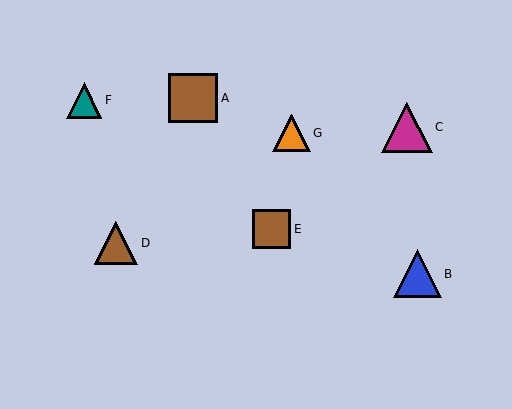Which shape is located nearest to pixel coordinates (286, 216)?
The brown square (labeled E) at (272, 229) is nearest to that location.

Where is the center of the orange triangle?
The center of the orange triangle is at (292, 133).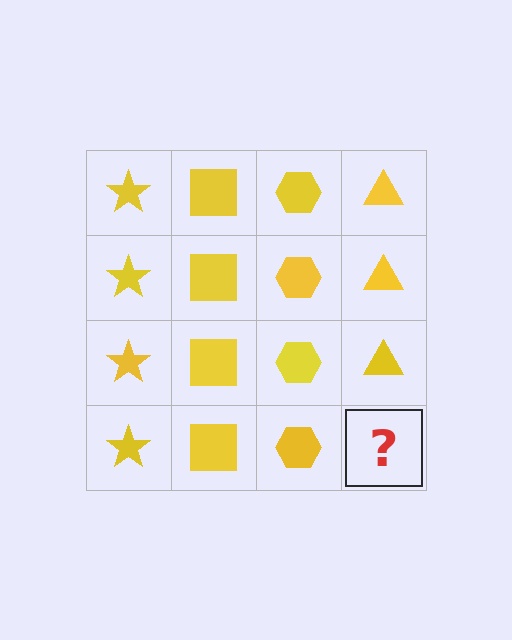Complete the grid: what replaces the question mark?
The question mark should be replaced with a yellow triangle.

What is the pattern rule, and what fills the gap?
The rule is that each column has a consistent shape. The gap should be filled with a yellow triangle.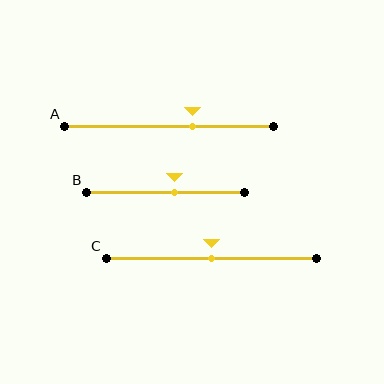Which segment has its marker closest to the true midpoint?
Segment C has its marker closest to the true midpoint.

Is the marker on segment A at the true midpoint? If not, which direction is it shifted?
No, the marker on segment A is shifted to the right by about 12% of the segment length.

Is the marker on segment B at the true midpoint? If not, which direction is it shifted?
No, the marker on segment B is shifted to the right by about 6% of the segment length.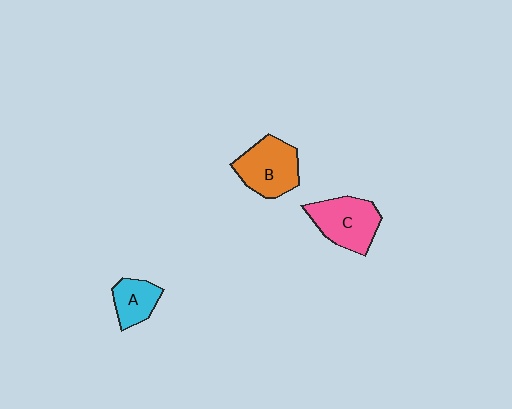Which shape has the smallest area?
Shape A (cyan).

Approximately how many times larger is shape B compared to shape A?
Approximately 1.6 times.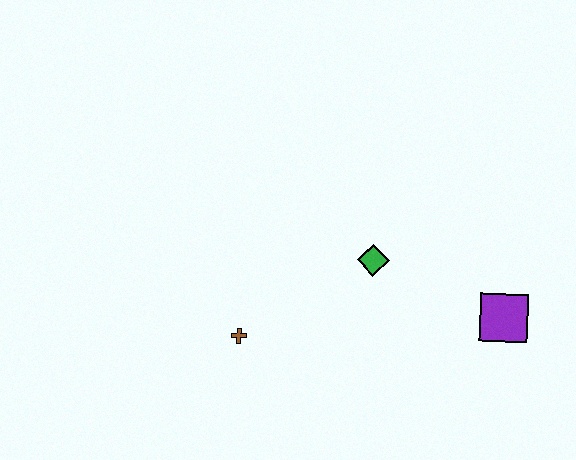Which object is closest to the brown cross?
The green diamond is closest to the brown cross.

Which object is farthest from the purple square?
The brown cross is farthest from the purple square.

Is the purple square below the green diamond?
Yes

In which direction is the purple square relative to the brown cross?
The purple square is to the right of the brown cross.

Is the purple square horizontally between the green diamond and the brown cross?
No